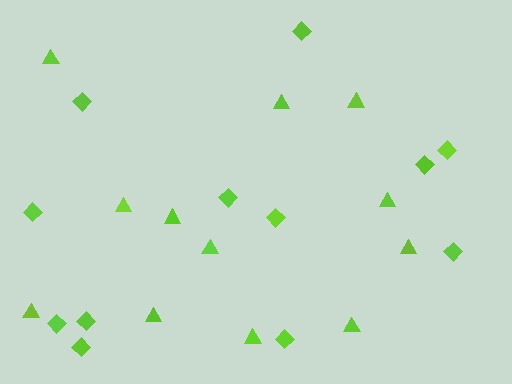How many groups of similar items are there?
There are 2 groups: one group of triangles (12) and one group of diamonds (12).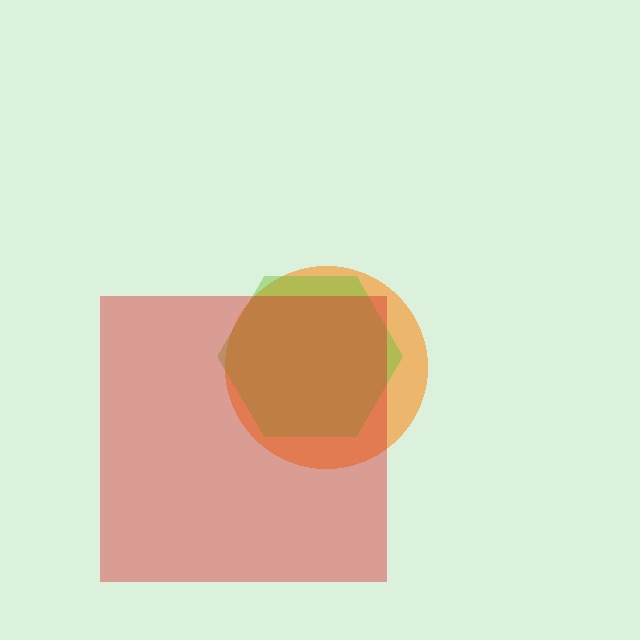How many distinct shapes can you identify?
There are 3 distinct shapes: an orange circle, a lime hexagon, a red square.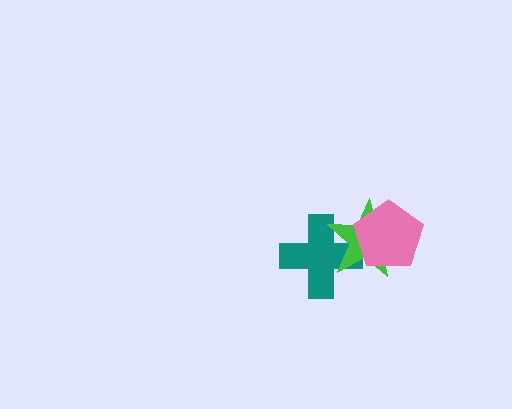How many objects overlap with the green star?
2 objects overlap with the green star.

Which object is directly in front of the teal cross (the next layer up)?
The green star is directly in front of the teal cross.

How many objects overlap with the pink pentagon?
2 objects overlap with the pink pentagon.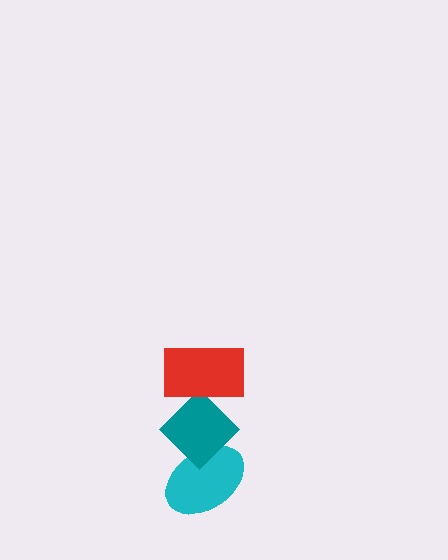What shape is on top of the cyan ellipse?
The teal diamond is on top of the cyan ellipse.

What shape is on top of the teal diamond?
The red rectangle is on top of the teal diamond.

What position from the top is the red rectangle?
The red rectangle is 1st from the top.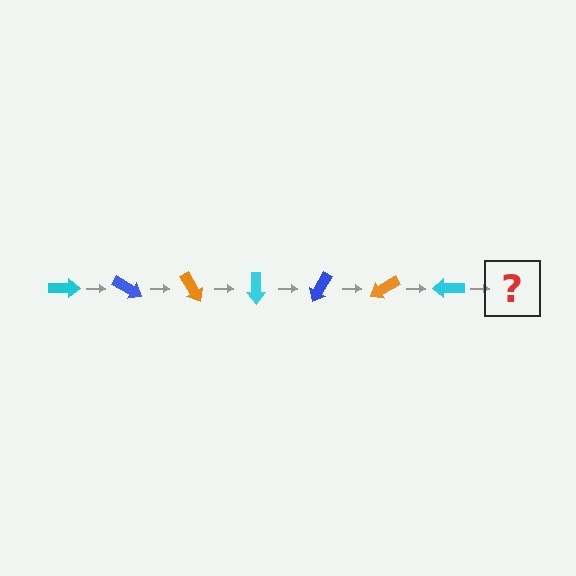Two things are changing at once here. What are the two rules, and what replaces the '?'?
The two rules are that it rotates 30 degrees each step and the color cycles through cyan, blue, and orange. The '?' should be a blue arrow, rotated 210 degrees from the start.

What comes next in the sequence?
The next element should be a blue arrow, rotated 210 degrees from the start.